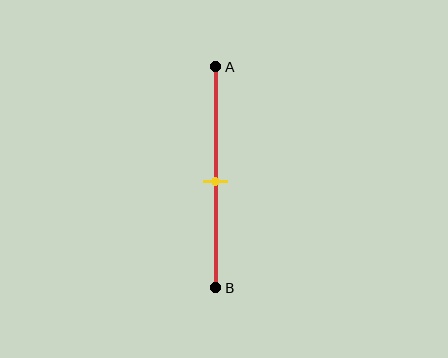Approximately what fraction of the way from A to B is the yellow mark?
The yellow mark is approximately 50% of the way from A to B.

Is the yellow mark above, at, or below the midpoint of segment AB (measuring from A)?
The yellow mark is approximately at the midpoint of segment AB.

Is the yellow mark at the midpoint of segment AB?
Yes, the mark is approximately at the midpoint.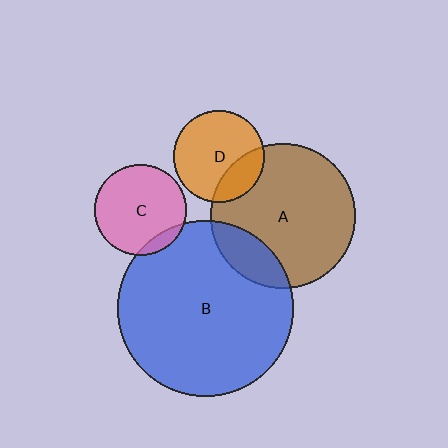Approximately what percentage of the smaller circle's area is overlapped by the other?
Approximately 20%.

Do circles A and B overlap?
Yes.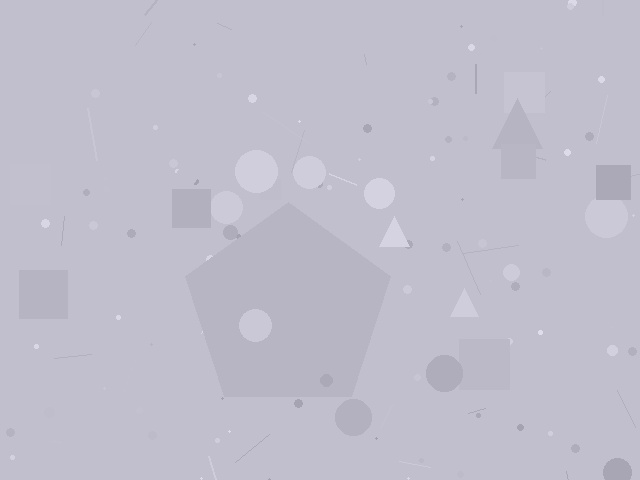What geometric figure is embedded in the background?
A pentagon is embedded in the background.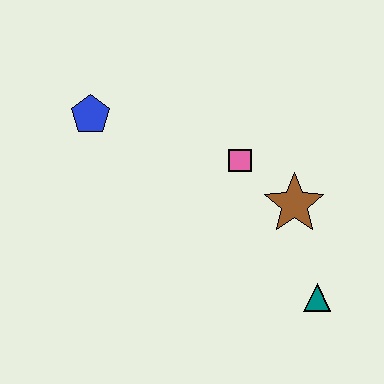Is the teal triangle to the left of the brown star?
No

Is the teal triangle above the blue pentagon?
No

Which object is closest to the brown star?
The pink square is closest to the brown star.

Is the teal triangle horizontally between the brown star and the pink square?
No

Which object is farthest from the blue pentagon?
The teal triangle is farthest from the blue pentagon.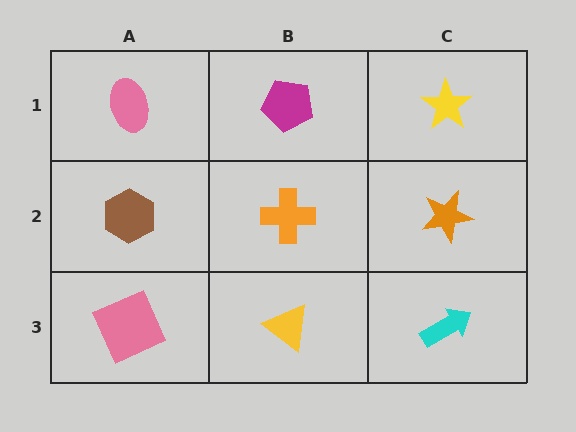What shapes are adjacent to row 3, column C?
An orange star (row 2, column C), a yellow triangle (row 3, column B).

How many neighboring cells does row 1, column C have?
2.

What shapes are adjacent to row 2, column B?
A magenta pentagon (row 1, column B), a yellow triangle (row 3, column B), a brown hexagon (row 2, column A), an orange star (row 2, column C).